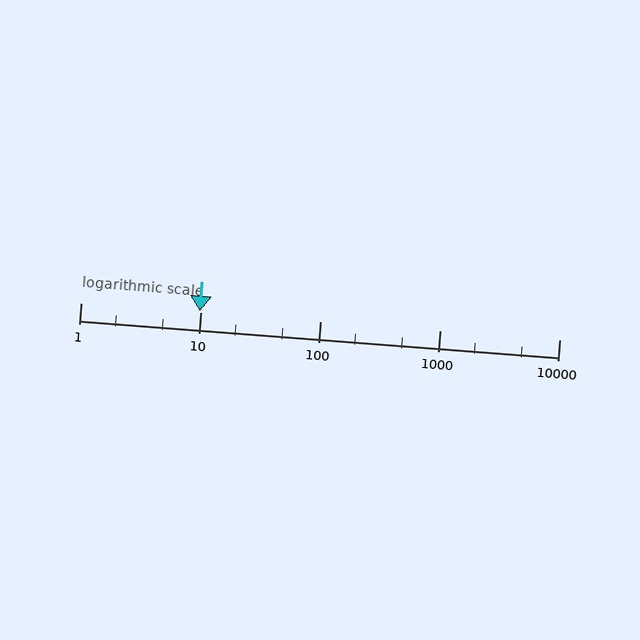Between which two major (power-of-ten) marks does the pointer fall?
The pointer is between 1 and 10.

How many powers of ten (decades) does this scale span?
The scale spans 4 decades, from 1 to 10000.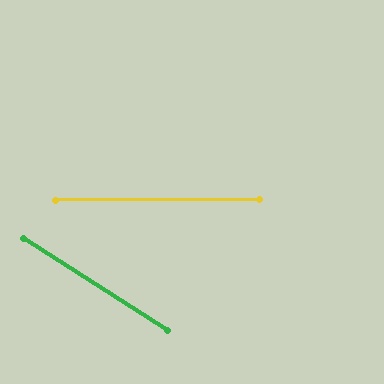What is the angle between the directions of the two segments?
Approximately 33 degrees.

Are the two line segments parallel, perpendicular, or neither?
Neither parallel nor perpendicular — they differ by about 33°.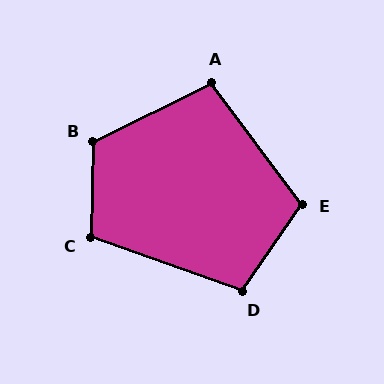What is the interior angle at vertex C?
Approximately 108 degrees (obtuse).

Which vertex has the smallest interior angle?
A, at approximately 100 degrees.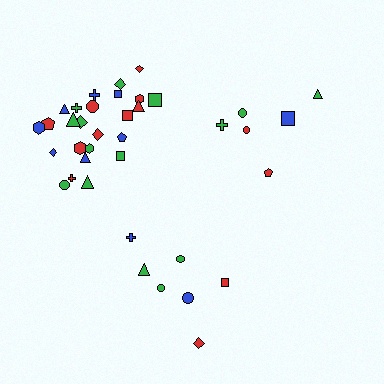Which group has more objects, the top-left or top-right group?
The top-left group.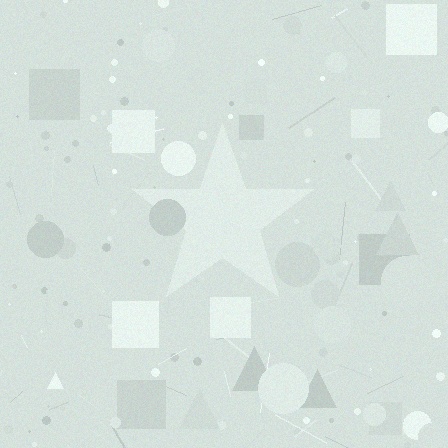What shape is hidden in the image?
A star is hidden in the image.